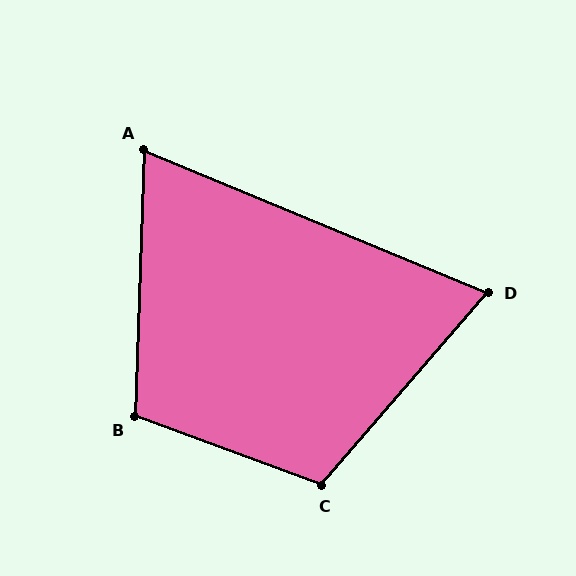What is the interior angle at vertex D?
Approximately 72 degrees (acute).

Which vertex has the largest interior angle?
C, at approximately 111 degrees.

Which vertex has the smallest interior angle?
A, at approximately 69 degrees.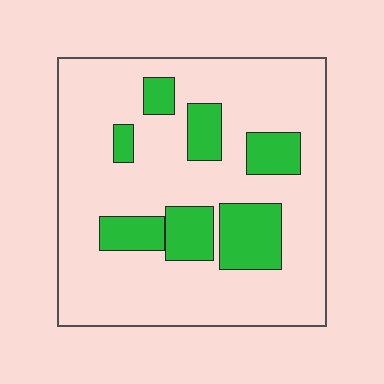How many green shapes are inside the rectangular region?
7.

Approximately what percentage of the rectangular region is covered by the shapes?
Approximately 20%.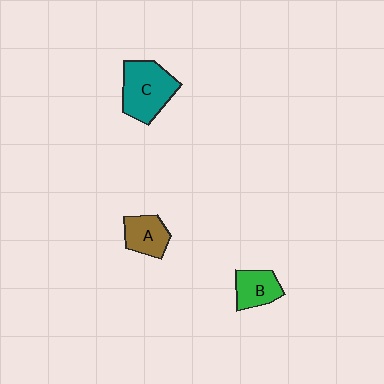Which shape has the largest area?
Shape C (teal).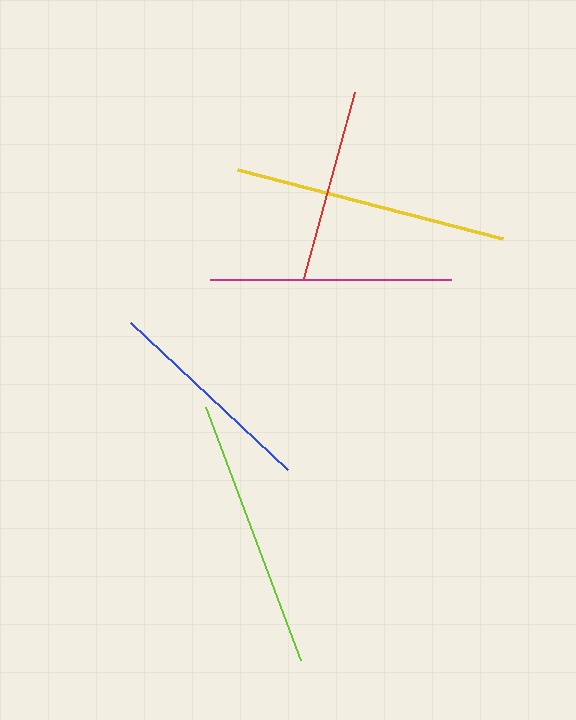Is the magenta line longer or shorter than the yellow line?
The yellow line is longer than the magenta line.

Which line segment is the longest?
The yellow line is the longest at approximately 274 pixels.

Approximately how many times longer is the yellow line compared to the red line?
The yellow line is approximately 1.4 times the length of the red line.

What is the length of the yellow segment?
The yellow segment is approximately 274 pixels long.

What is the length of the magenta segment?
The magenta segment is approximately 242 pixels long.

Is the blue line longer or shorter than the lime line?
The lime line is longer than the blue line.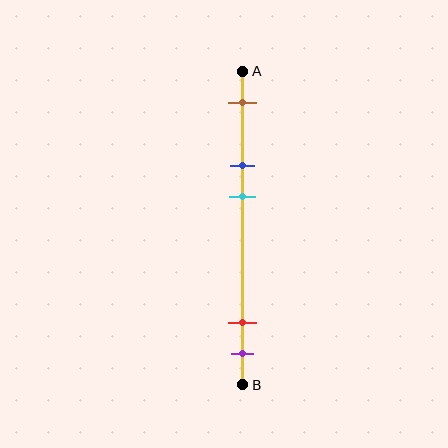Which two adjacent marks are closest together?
The red and purple marks are the closest adjacent pair.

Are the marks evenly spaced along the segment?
No, the marks are not evenly spaced.